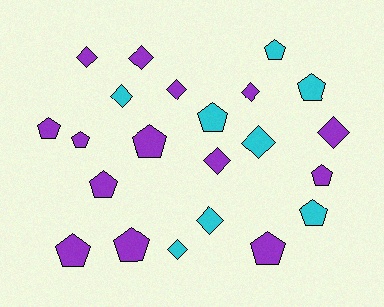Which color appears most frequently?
Purple, with 14 objects.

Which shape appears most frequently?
Pentagon, with 12 objects.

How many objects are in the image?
There are 22 objects.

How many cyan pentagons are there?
There are 4 cyan pentagons.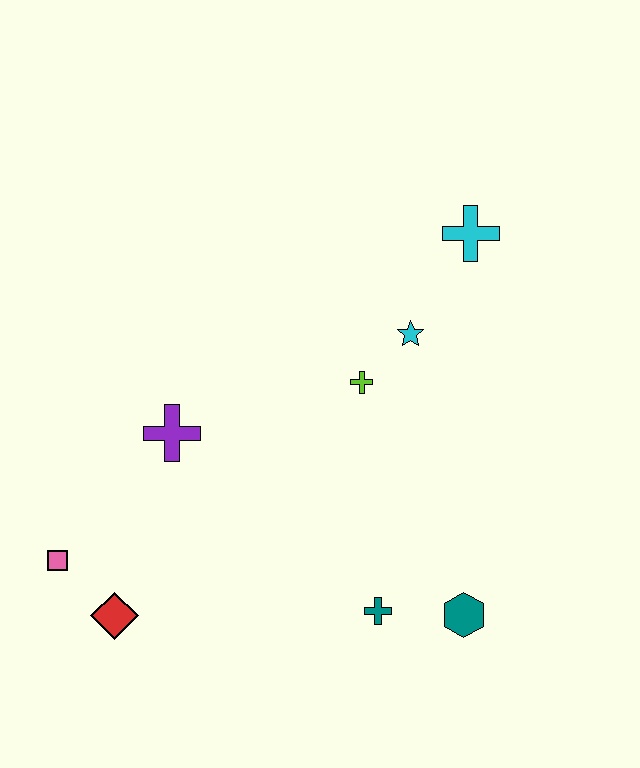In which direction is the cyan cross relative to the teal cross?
The cyan cross is above the teal cross.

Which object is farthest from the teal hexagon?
The pink square is farthest from the teal hexagon.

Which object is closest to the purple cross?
The pink square is closest to the purple cross.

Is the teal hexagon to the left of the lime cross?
No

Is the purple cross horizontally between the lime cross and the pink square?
Yes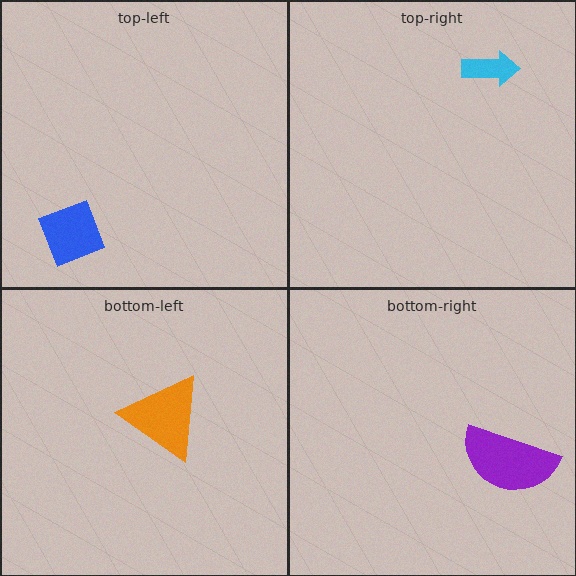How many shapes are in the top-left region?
1.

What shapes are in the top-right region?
The cyan arrow.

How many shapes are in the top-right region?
1.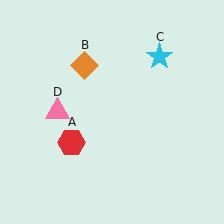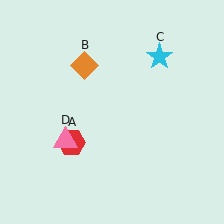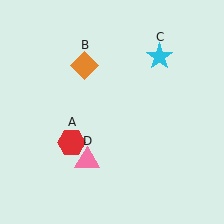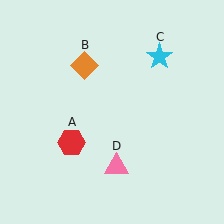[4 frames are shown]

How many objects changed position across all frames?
1 object changed position: pink triangle (object D).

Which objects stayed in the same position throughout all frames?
Red hexagon (object A) and orange diamond (object B) and cyan star (object C) remained stationary.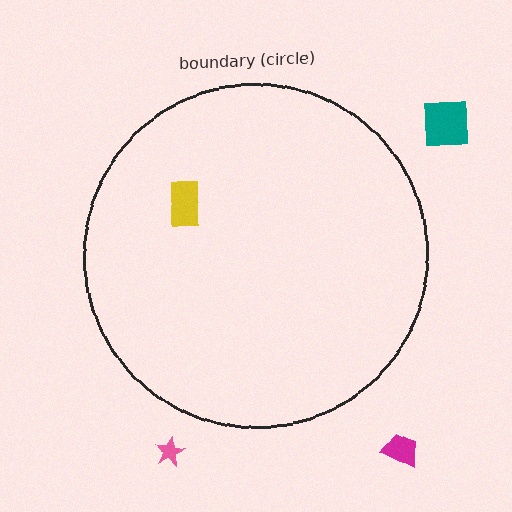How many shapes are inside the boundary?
1 inside, 3 outside.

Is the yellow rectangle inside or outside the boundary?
Inside.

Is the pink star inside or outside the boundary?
Outside.